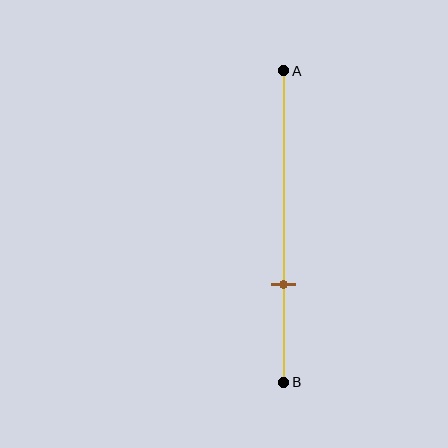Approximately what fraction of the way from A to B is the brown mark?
The brown mark is approximately 70% of the way from A to B.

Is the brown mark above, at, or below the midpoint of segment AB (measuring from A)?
The brown mark is below the midpoint of segment AB.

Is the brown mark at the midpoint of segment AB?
No, the mark is at about 70% from A, not at the 50% midpoint.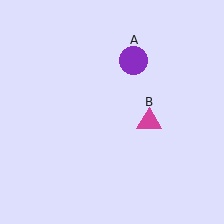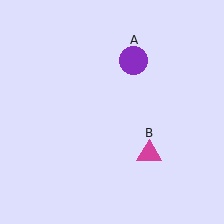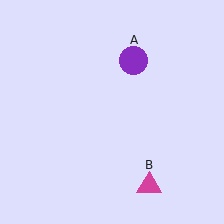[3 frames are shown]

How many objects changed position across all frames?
1 object changed position: magenta triangle (object B).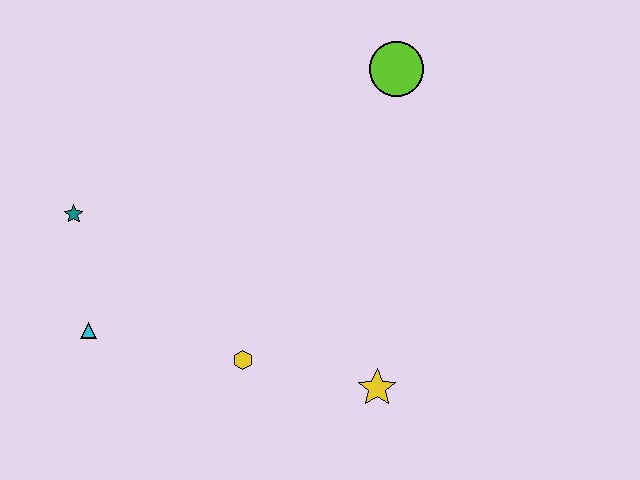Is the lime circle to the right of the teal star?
Yes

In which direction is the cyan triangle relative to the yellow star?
The cyan triangle is to the left of the yellow star.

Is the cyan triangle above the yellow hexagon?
Yes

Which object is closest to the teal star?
The cyan triangle is closest to the teal star.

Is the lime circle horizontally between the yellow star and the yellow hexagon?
No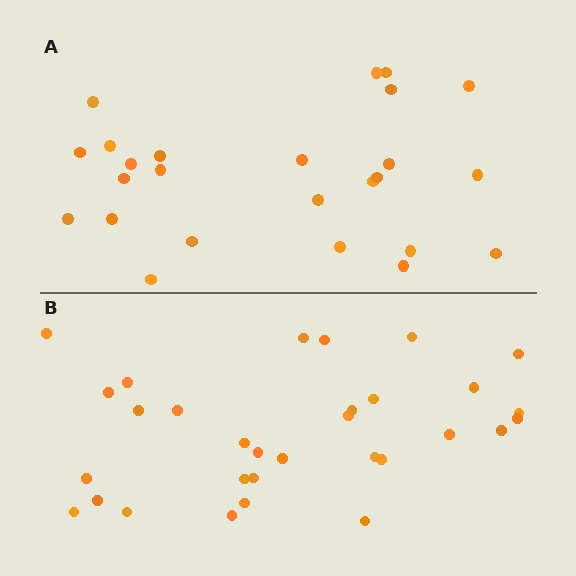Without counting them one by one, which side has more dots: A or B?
Region B (the bottom region) has more dots.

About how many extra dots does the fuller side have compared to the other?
Region B has about 6 more dots than region A.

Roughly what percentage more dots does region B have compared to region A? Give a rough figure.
About 25% more.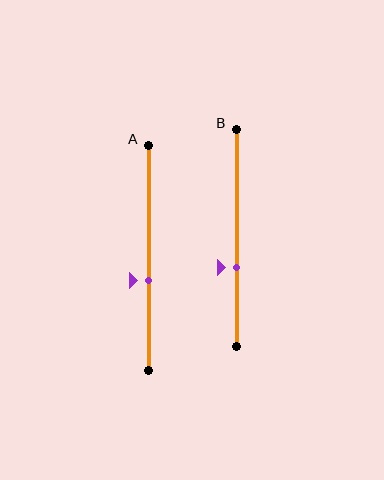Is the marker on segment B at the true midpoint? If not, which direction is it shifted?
No, the marker on segment B is shifted downward by about 13% of the segment length.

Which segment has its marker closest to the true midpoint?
Segment A has its marker closest to the true midpoint.